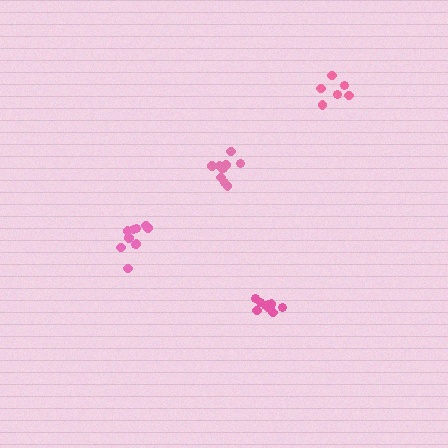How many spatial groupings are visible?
There are 4 spatial groupings.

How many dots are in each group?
Group 1: 11 dots, Group 2: 10 dots, Group 3: 10 dots, Group 4: 6 dots (37 total).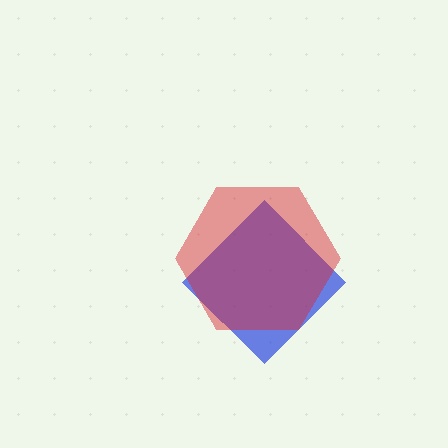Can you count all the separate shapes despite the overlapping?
Yes, there are 2 separate shapes.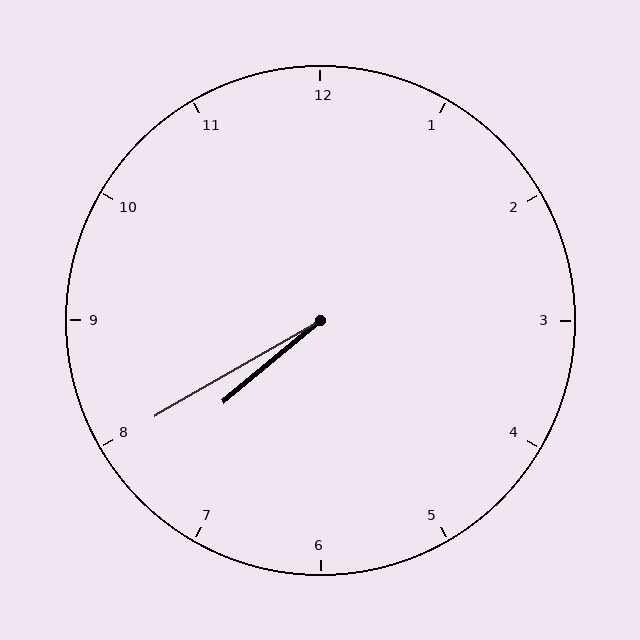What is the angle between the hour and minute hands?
Approximately 10 degrees.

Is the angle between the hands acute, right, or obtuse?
It is acute.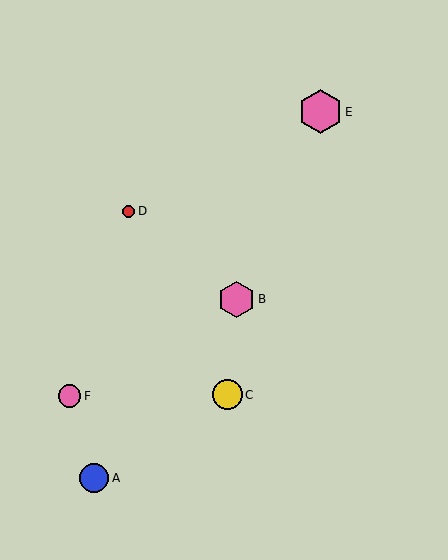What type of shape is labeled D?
Shape D is a red circle.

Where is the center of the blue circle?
The center of the blue circle is at (94, 478).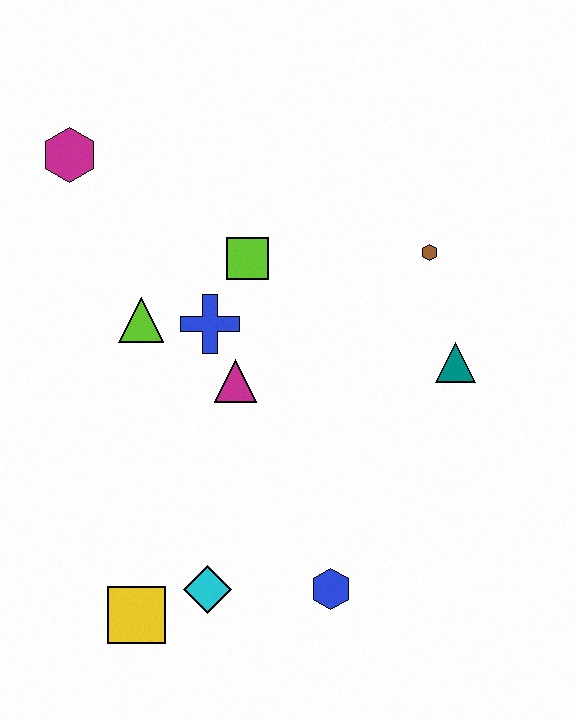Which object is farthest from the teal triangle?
The magenta hexagon is farthest from the teal triangle.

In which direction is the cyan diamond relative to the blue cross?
The cyan diamond is below the blue cross.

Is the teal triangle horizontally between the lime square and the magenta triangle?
No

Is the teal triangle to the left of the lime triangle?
No